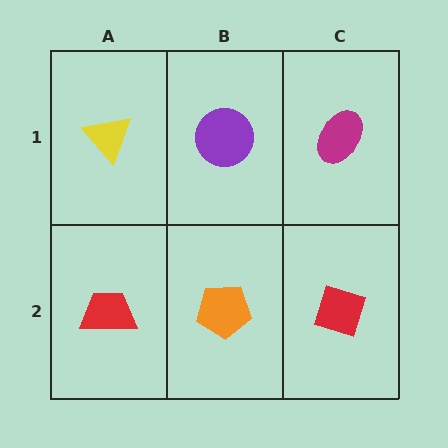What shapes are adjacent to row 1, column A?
A red trapezoid (row 2, column A), a purple circle (row 1, column B).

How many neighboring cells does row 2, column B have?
3.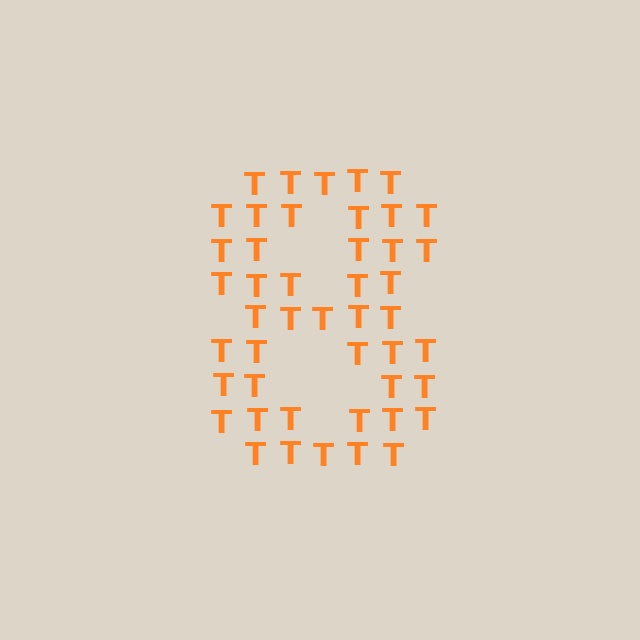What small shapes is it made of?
It is made of small letter T's.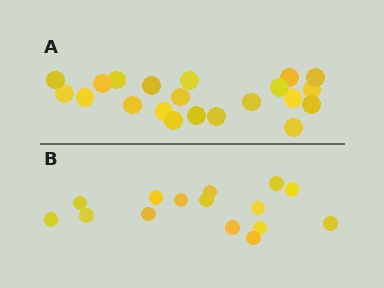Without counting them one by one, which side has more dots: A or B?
Region A (the top region) has more dots.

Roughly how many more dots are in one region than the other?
Region A has about 6 more dots than region B.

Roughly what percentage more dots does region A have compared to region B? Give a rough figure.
About 40% more.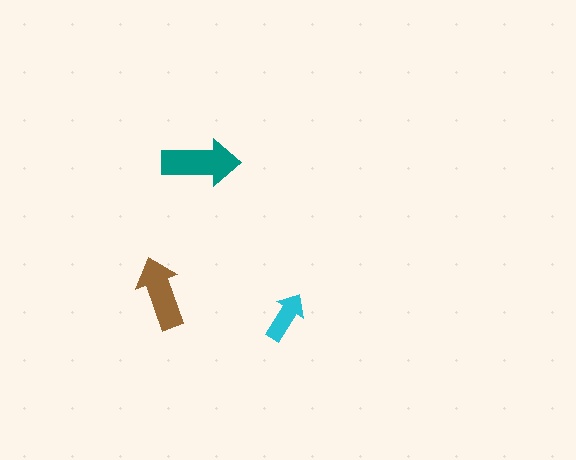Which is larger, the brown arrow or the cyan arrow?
The brown one.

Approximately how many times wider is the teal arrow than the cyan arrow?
About 1.5 times wider.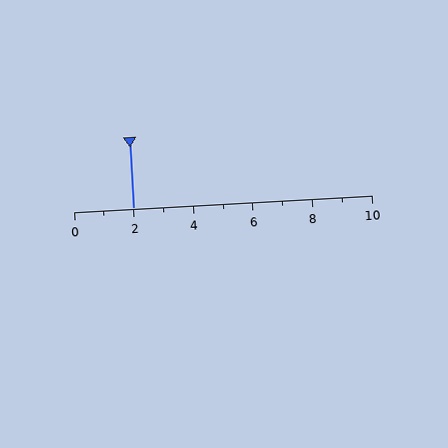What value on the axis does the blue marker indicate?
The marker indicates approximately 2.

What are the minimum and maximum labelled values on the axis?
The axis runs from 0 to 10.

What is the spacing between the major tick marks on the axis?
The major ticks are spaced 2 apart.